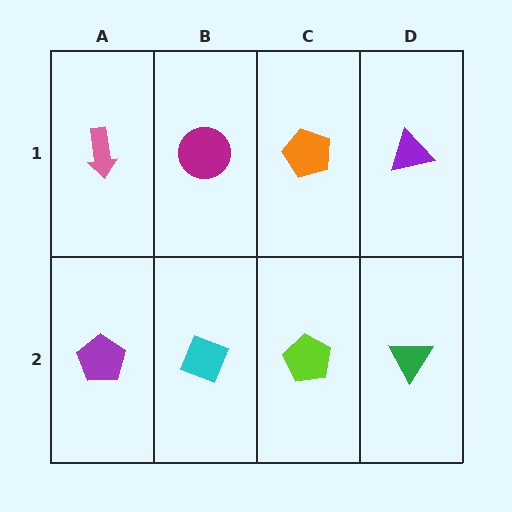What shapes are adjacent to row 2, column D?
A purple triangle (row 1, column D), a lime pentagon (row 2, column C).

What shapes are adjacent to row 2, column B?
A magenta circle (row 1, column B), a purple pentagon (row 2, column A), a lime pentagon (row 2, column C).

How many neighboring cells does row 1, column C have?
3.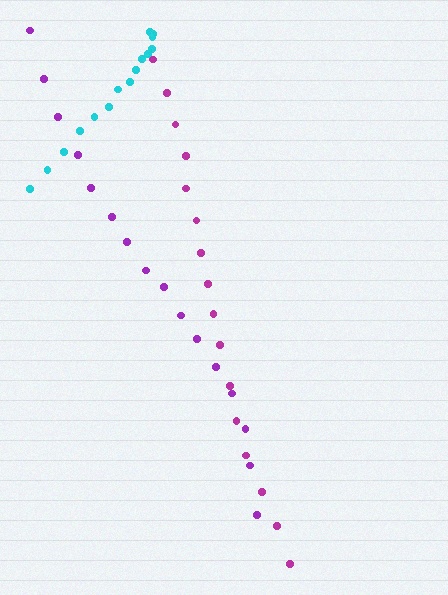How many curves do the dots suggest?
There are 3 distinct paths.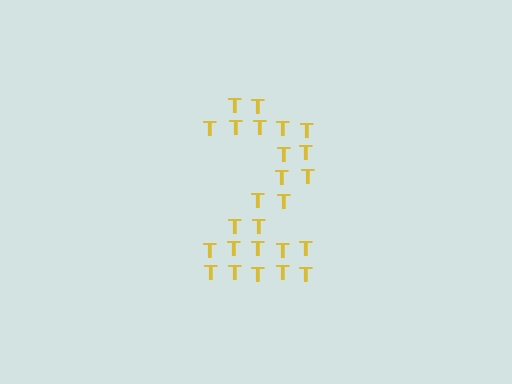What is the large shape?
The large shape is the digit 2.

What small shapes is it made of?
It is made of small letter T's.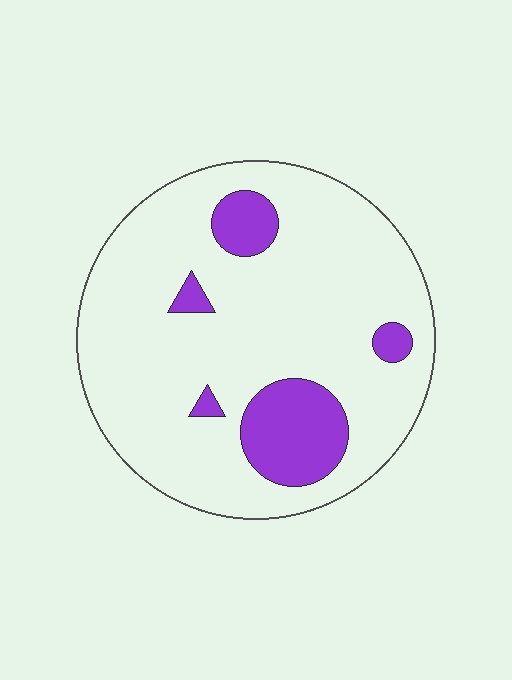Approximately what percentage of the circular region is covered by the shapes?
Approximately 15%.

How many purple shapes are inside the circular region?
5.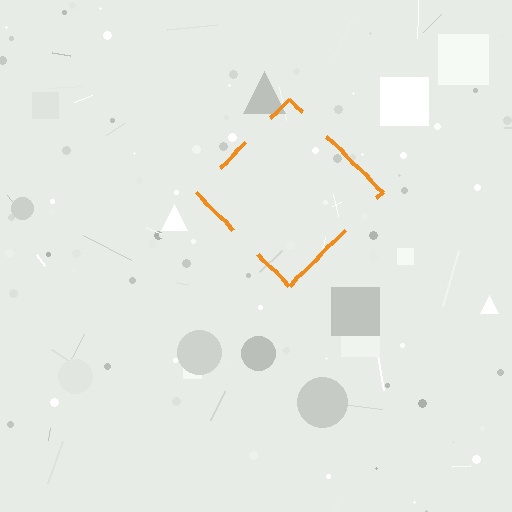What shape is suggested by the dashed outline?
The dashed outline suggests a diamond.